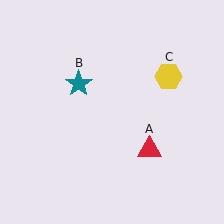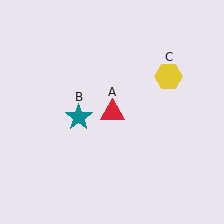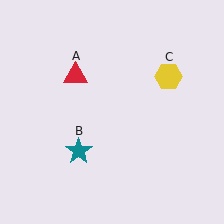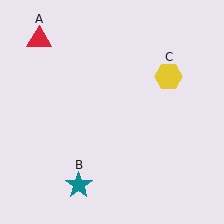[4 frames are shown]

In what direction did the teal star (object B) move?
The teal star (object B) moved down.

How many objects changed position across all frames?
2 objects changed position: red triangle (object A), teal star (object B).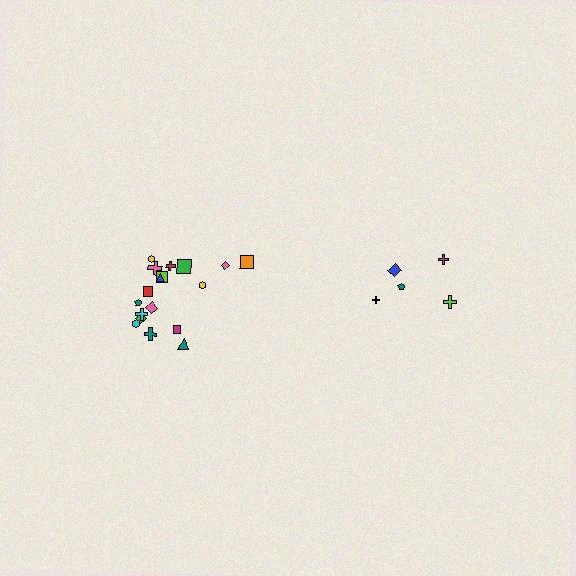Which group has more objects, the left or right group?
The left group.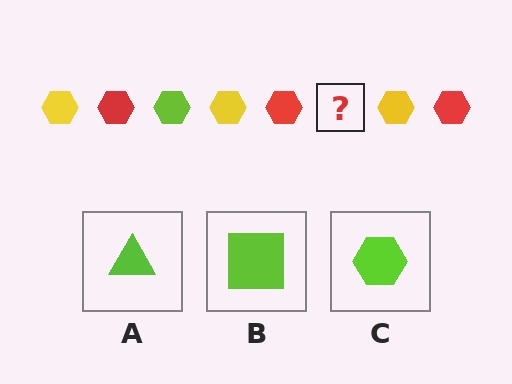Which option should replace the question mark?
Option C.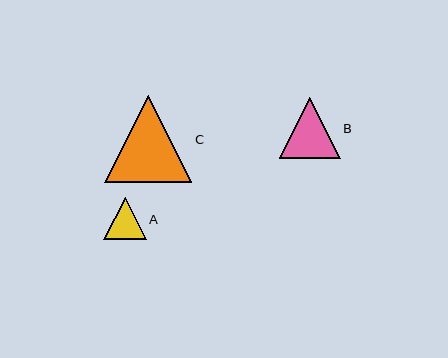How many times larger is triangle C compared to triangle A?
Triangle C is approximately 2.0 times the size of triangle A.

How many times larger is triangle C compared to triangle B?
Triangle C is approximately 1.4 times the size of triangle B.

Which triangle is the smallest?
Triangle A is the smallest with a size of approximately 42 pixels.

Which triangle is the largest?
Triangle C is the largest with a size of approximately 87 pixels.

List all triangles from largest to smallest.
From largest to smallest: C, B, A.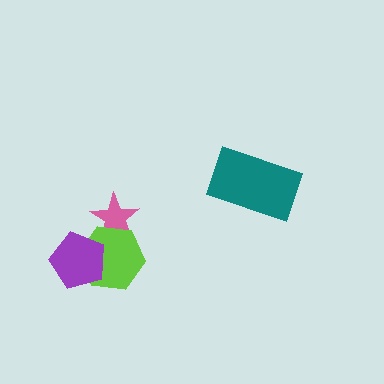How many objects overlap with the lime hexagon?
2 objects overlap with the lime hexagon.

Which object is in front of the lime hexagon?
The purple pentagon is in front of the lime hexagon.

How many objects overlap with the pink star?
1 object overlaps with the pink star.